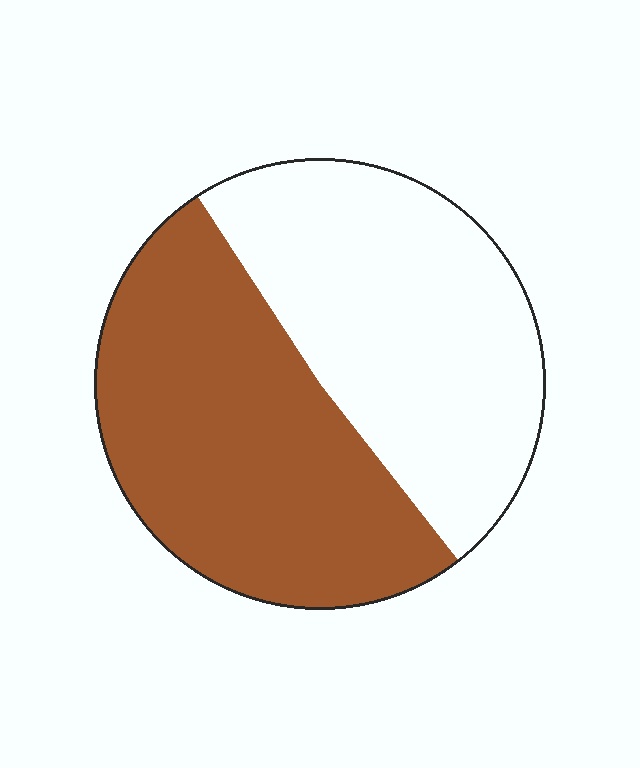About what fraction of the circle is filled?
About one half (1/2).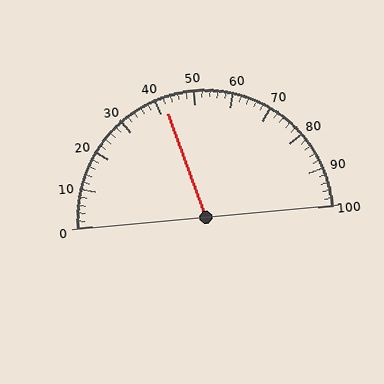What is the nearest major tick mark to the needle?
The nearest major tick mark is 40.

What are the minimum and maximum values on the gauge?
The gauge ranges from 0 to 100.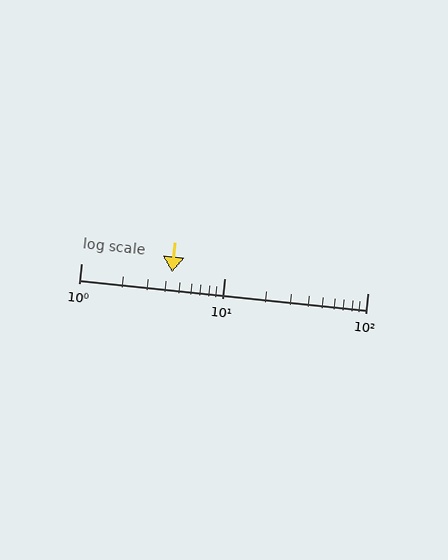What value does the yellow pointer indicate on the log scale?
The pointer indicates approximately 4.3.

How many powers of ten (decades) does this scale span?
The scale spans 2 decades, from 1 to 100.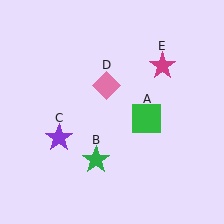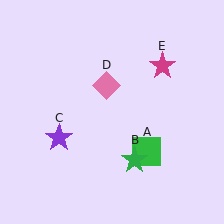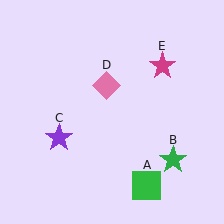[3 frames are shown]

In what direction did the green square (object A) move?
The green square (object A) moved down.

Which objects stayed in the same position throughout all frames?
Purple star (object C) and pink diamond (object D) and magenta star (object E) remained stationary.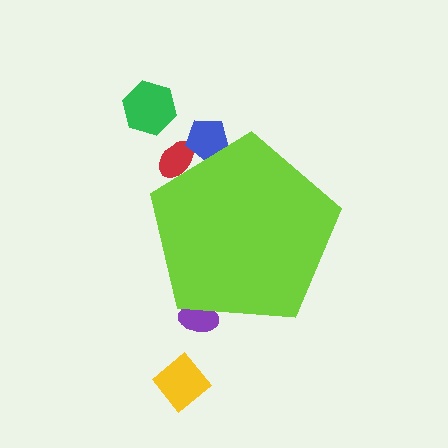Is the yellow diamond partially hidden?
No, the yellow diamond is fully visible.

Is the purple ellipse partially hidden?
Yes, the purple ellipse is partially hidden behind the lime pentagon.